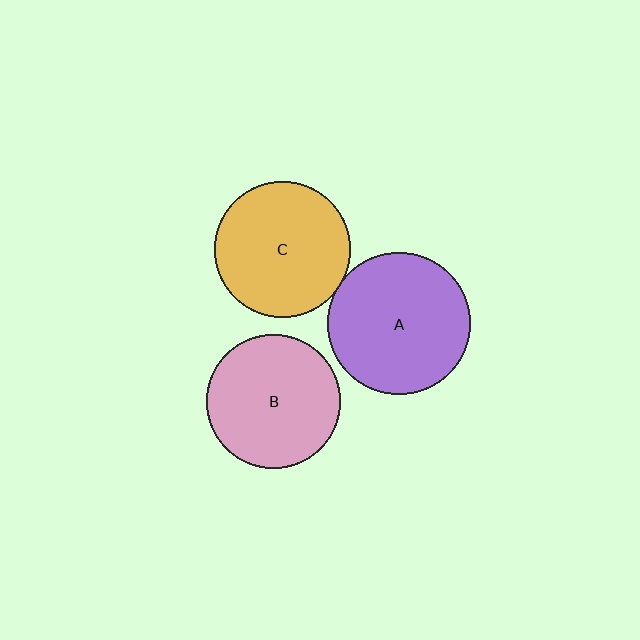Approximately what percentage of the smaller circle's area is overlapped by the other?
Approximately 5%.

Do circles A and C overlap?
Yes.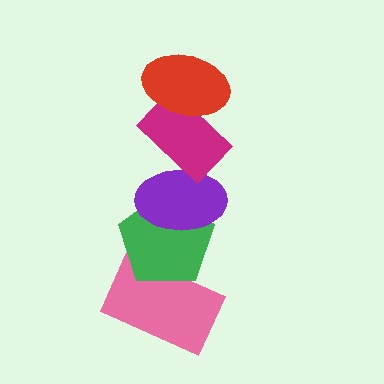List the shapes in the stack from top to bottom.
From top to bottom: the red ellipse, the magenta rectangle, the purple ellipse, the green pentagon, the pink rectangle.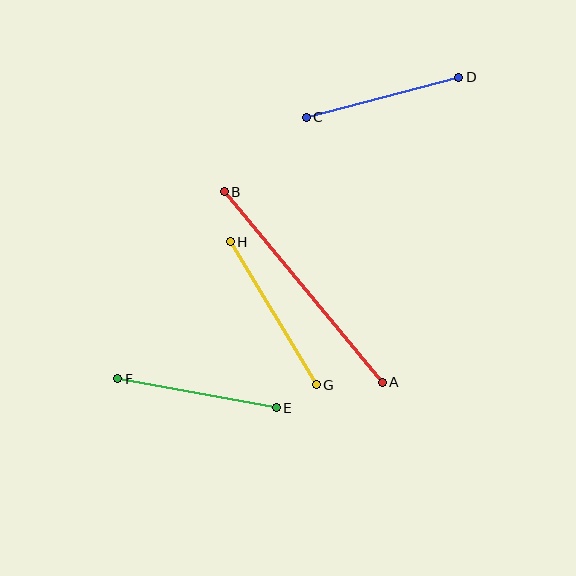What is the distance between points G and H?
The distance is approximately 167 pixels.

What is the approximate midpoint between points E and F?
The midpoint is at approximately (197, 393) pixels.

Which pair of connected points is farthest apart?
Points A and B are farthest apart.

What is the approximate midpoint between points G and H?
The midpoint is at approximately (273, 313) pixels.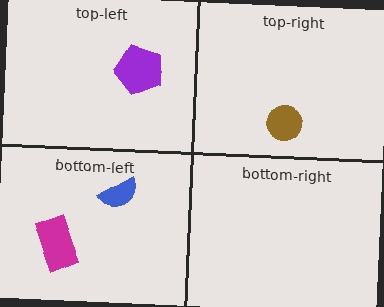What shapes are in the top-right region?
The brown circle.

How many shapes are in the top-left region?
1.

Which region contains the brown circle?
The top-right region.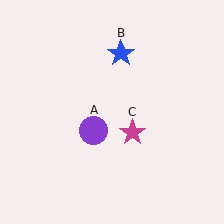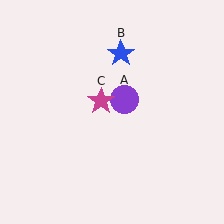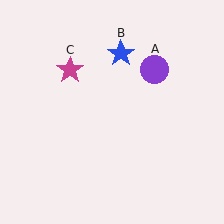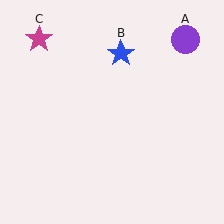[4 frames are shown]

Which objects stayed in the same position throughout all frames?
Blue star (object B) remained stationary.